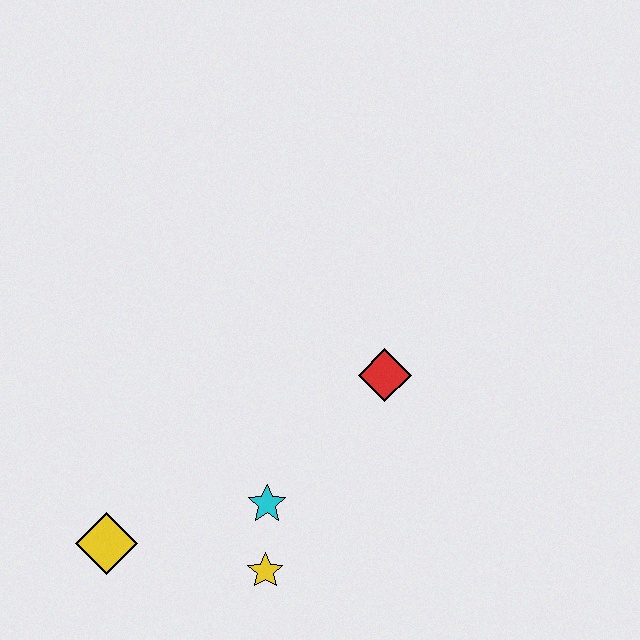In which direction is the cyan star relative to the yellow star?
The cyan star is above the yellow star.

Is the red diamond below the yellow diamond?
No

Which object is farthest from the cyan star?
The red diamond is farthest from the cyan star.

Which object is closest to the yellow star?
The cyan star is closest to the yellow star.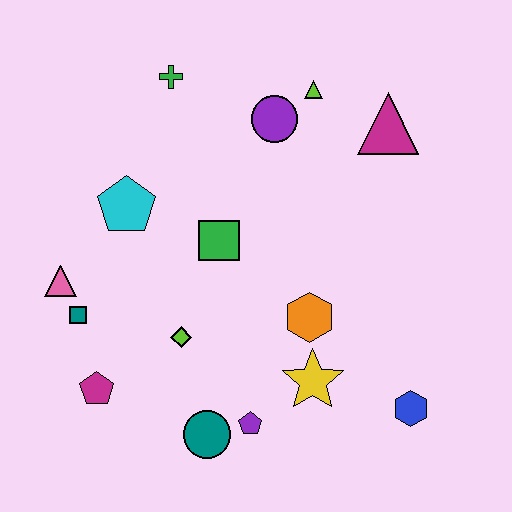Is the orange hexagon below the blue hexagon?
No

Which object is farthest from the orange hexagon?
The green cross is farthest from the orange hexagon.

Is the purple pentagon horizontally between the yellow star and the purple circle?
No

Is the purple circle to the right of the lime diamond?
Yes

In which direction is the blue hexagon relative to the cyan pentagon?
The blue hexagon is to the right of the cyan pentagon.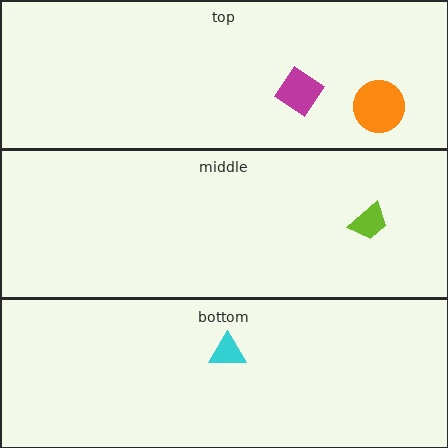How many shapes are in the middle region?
1.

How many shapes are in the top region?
2.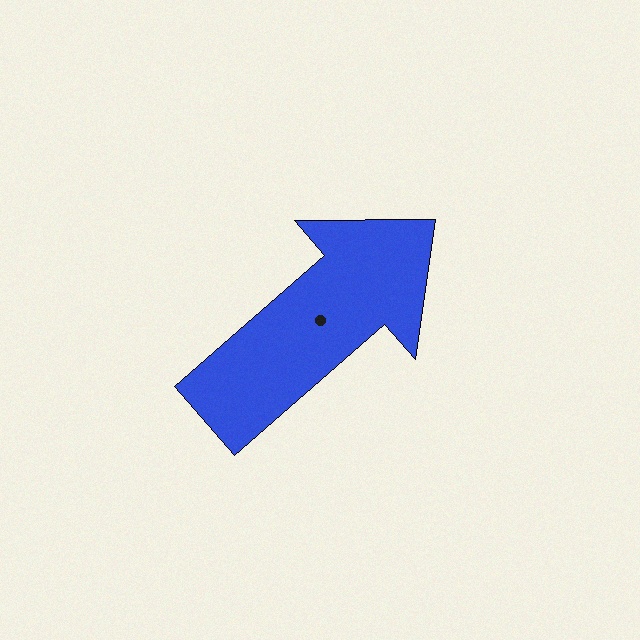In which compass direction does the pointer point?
Northeast.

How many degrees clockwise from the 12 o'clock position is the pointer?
Approximately 49 degrees.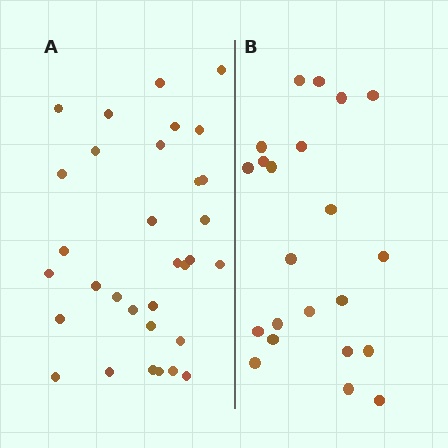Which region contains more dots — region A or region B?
Region A (the left region) has more dots.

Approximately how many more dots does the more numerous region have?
Region A has roughly 10 or so more dots than region B.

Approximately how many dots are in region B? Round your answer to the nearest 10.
About 20 dots. (The exact count is 22, which rounds to 20.)